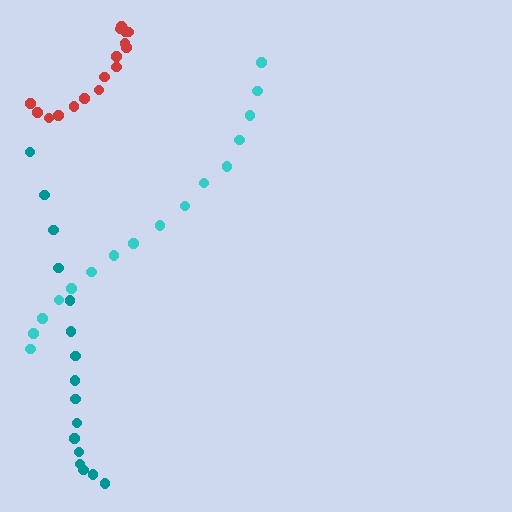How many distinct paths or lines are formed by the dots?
There are 3 distinct paths.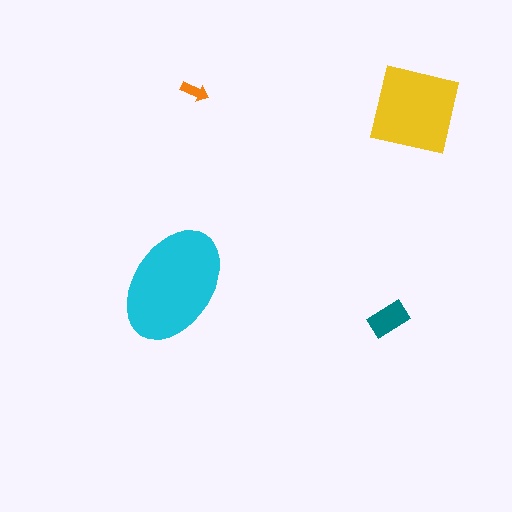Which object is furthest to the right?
The yellow square is rightmost.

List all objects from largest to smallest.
The cyan ellipse, the yellow square, the teal rectangle, the orange arrow.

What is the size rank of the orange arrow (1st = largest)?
4th.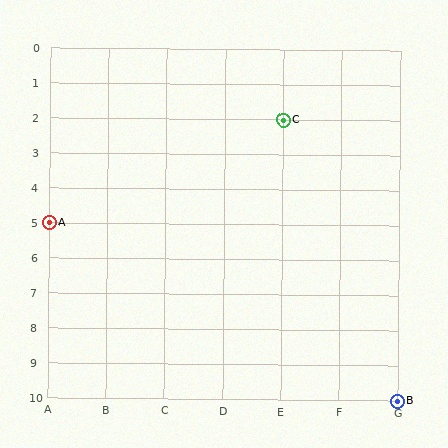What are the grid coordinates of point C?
Point C is at grid coordinates (E, 2).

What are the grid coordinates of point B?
Point B is at grid coordinates (G, 10).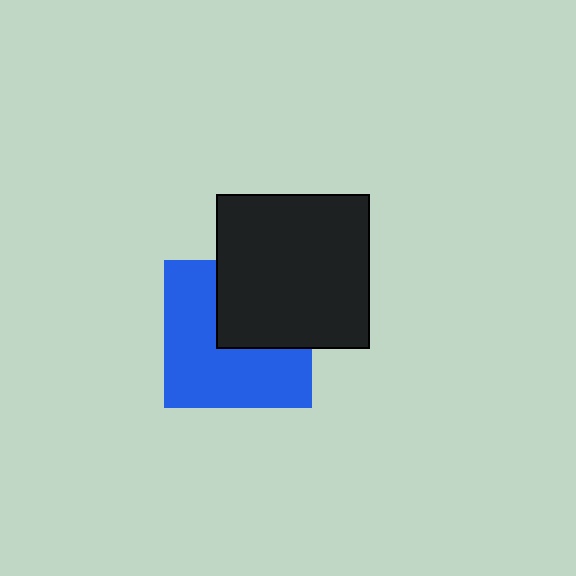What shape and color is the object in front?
The object in front is a black square.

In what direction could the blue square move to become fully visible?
The blue square could move toward the lower-left. That would shift it out from behind the black square entirely.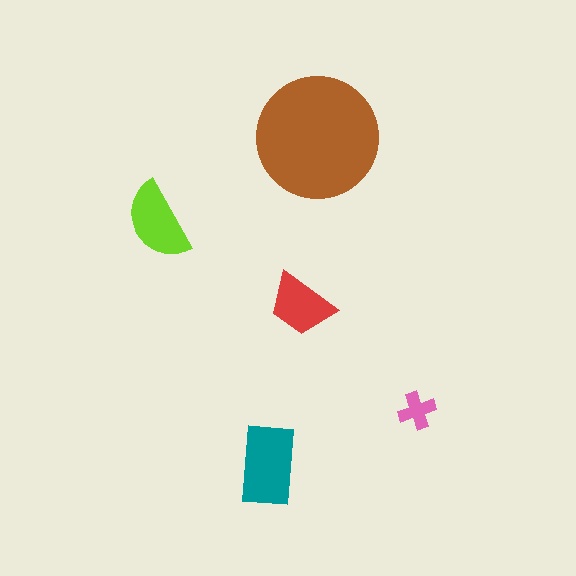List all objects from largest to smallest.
The brown circle, the teal rectangle, the lime semicircle, the red trapezoid, the pink cross.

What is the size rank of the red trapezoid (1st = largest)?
4th.